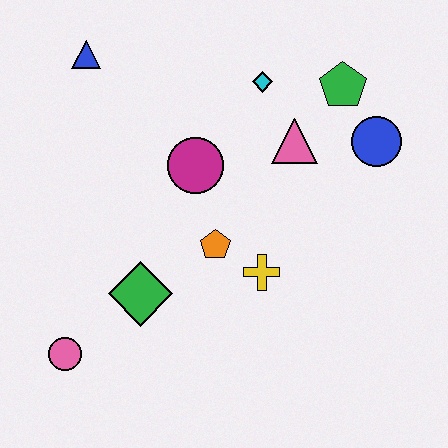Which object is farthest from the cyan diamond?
The pink circle is farthest from the cyan diamond.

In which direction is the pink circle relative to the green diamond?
The pink circle is to the left of the green diamond.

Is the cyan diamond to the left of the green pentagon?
Yes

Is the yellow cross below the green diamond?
No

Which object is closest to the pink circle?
The green diamond is closest to the pink circle.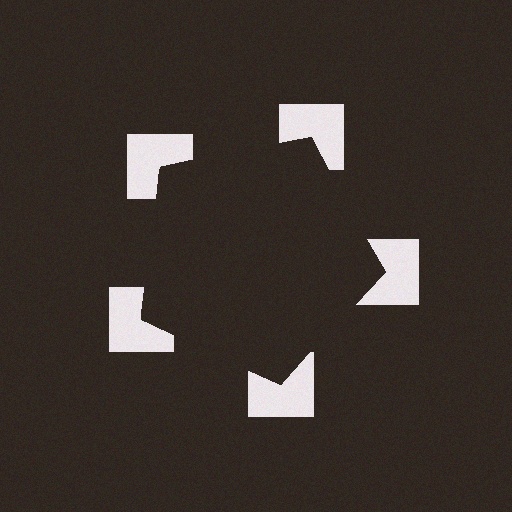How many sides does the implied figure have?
5 sides.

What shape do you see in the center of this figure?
An illusory pentagon — its edges are inferred from the aligned wedge cuts in the notched squares, not physically drawn.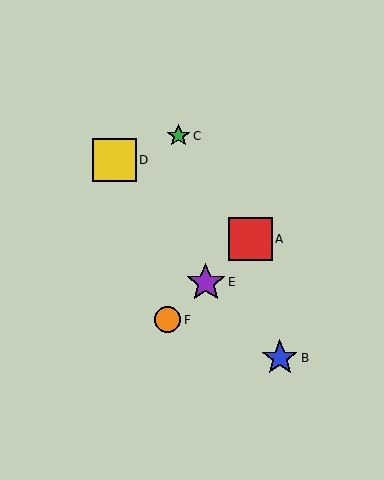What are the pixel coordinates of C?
Object C is at (178, 136).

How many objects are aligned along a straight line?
3 objects (A, E, F) are aligned along a straight line.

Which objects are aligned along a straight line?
Objects A, E, F are aligned along a straight line.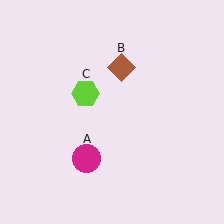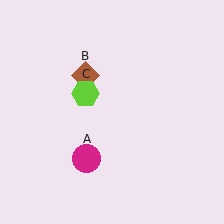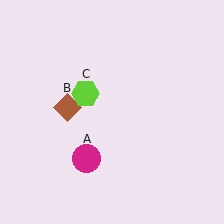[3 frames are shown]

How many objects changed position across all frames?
1 object changed position: brown diamond (object B).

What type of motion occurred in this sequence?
The brown diamond (object B) rotated counterclockwise around the center of the scene.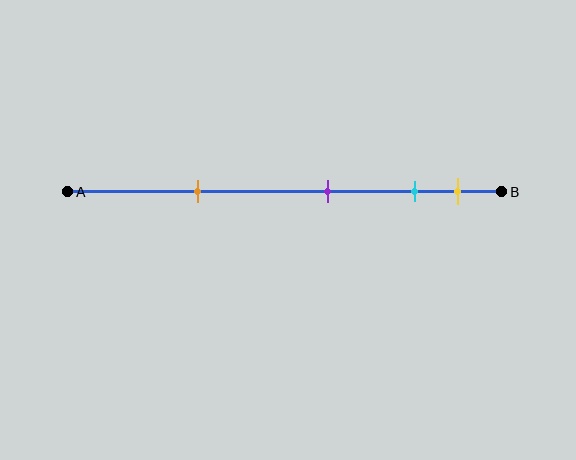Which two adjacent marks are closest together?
The cyan and yellow marks are the closest adjacent pair.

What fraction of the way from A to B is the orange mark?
The orange mark is approximately 30% (0.3) of the way from A to B.